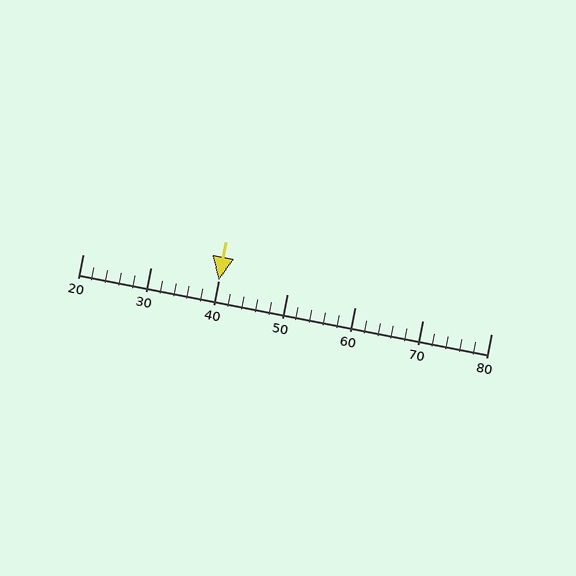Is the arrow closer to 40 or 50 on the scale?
The arrow is closer to 40.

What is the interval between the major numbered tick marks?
The major tick marks are spaced 10 units apart.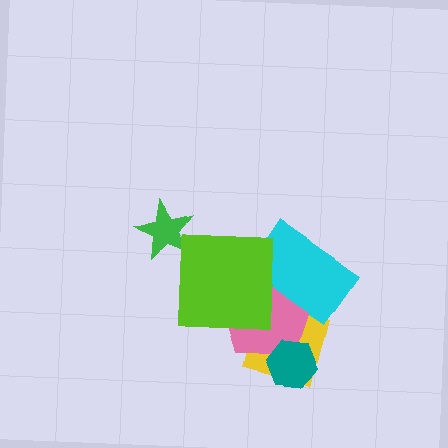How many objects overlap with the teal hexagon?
2 objects overlap with the teal hexagon.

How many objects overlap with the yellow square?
3 objects overlap with the yellow square.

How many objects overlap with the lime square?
2 objects overlap with the lime square.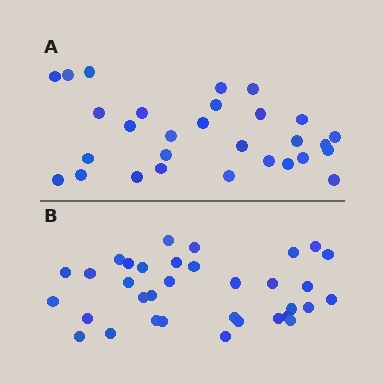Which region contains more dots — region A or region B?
Region B (the bottom region) has more dots.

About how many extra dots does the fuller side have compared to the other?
Region B has about 5 more dots than region A.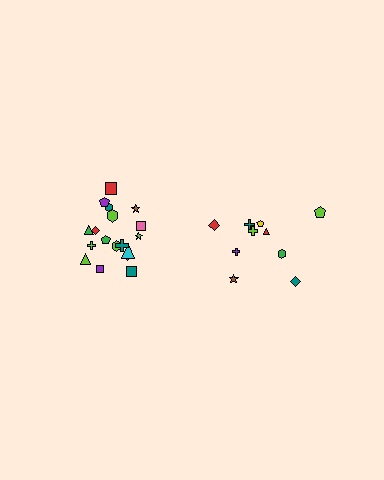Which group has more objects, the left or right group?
The left group.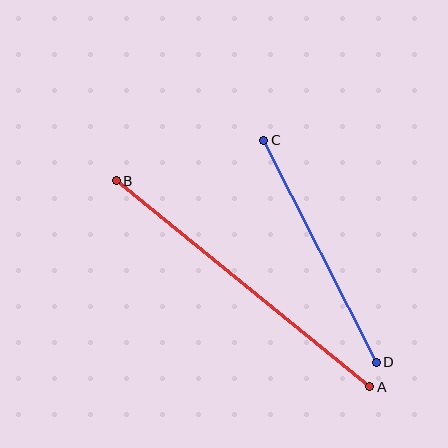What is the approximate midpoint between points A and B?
The midpoint is at approximately (243, 284) pixels.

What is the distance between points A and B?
The distance is approximately 327 pixels.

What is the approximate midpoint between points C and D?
The midpoint is at approximately (320, 251) pixels.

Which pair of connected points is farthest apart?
Points A and B are farthest apart.